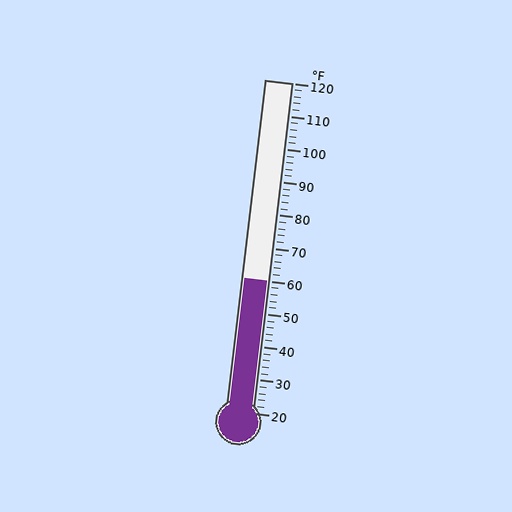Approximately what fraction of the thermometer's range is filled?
The thermometer is filled to approximately 40% of its range.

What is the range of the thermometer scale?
The thermometer scale ranges from 20°F to 120°F.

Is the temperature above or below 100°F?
The temperature is below 100°F.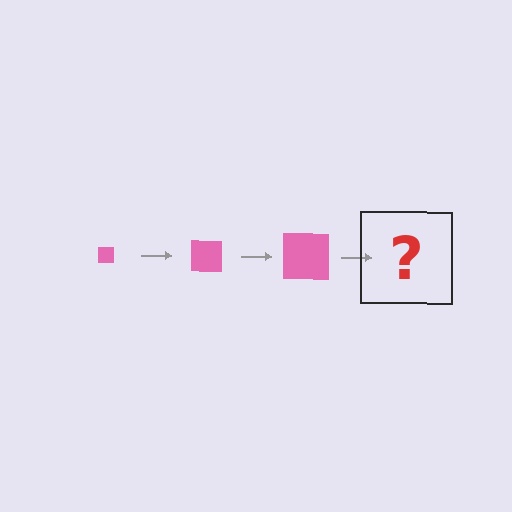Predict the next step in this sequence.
The next step is a pink square, larger than the previous one.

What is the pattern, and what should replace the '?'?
The pattern is that the square gets progressively larger each step. The '?' should be a pink square, larger than the previous one.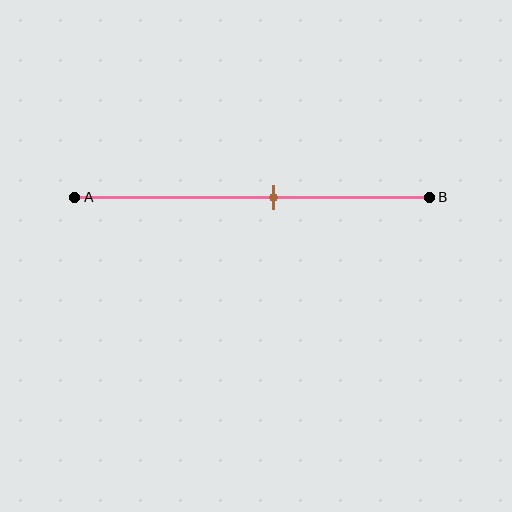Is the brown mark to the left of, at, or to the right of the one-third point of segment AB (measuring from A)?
The brown mark is to the right of the one-third point of segment AB.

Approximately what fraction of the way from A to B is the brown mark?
The brown mark is approximately 55% of the way from A to B.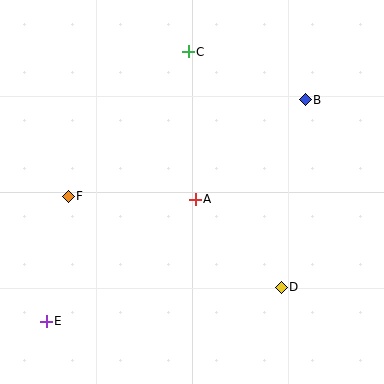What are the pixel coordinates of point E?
Point E is at (46, 321).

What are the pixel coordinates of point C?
Point C is at (188, 52).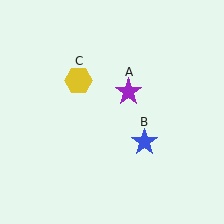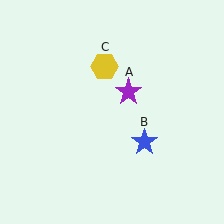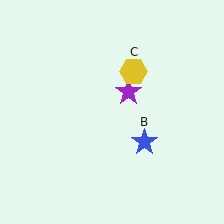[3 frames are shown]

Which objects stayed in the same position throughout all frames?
Purple star (object A) and blue star (object B) remained stationary.